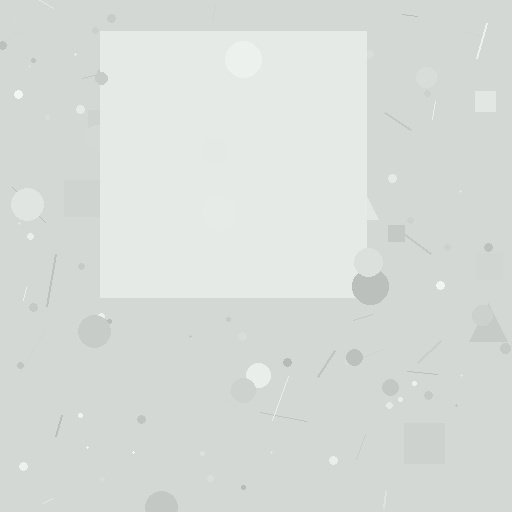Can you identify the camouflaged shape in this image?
The camouflaged shape is a square.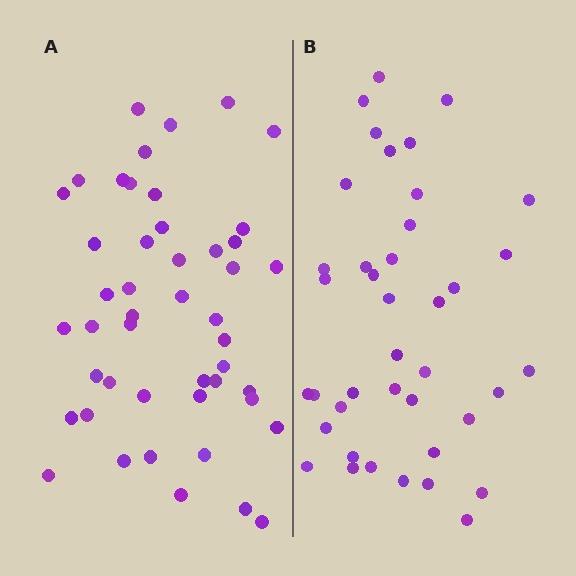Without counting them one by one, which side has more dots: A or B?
Region A (the left region) has more dots.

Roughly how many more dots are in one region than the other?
Region A has roughly 8 or so more dots than region B.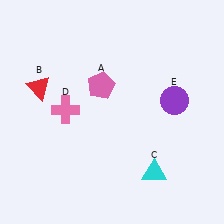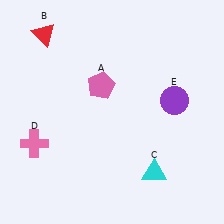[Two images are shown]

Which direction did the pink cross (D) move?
The pink cross (D) moved down.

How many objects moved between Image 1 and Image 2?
2 objects moved between the two images.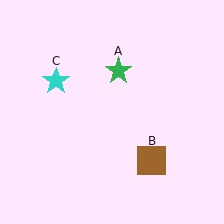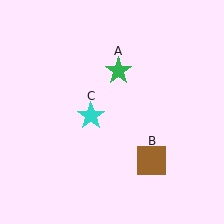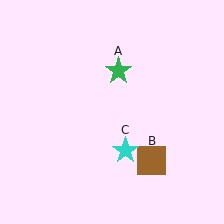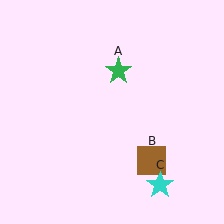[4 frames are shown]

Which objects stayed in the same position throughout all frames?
Green star (object A) and brown square (object B) remained stationary.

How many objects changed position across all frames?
1 object changed position: cyan star (object C).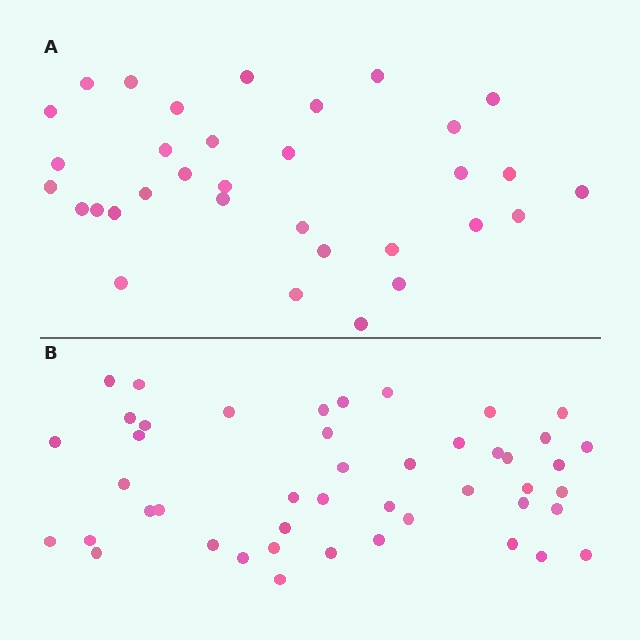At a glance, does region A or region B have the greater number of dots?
Region B (the bottom region) has more dots.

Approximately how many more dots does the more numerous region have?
Region B has approximately 15 more dots than region A.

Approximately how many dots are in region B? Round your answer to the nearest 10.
About 50 dots. (The exact count is 46, which rounds to 50.)